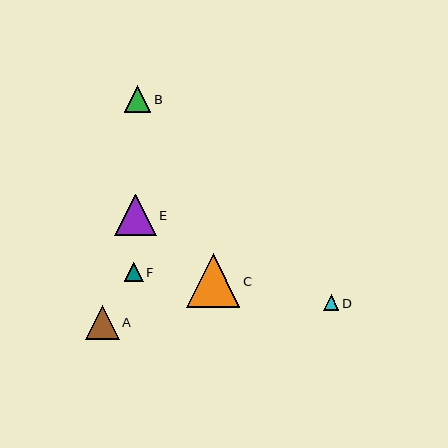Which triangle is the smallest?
Triangle D is the smallest with a size of approximately 16 pixels.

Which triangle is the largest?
Triangle C is the largest with a size of approximately 53 pixels.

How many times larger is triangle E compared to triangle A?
Triangle E is approximately 1.2 times the size of triangle A.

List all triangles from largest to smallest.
From largest to smallest: C, E, A, B, F, D.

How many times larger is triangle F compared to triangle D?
Triangle F is approximately 1.2 times the size of triangle D.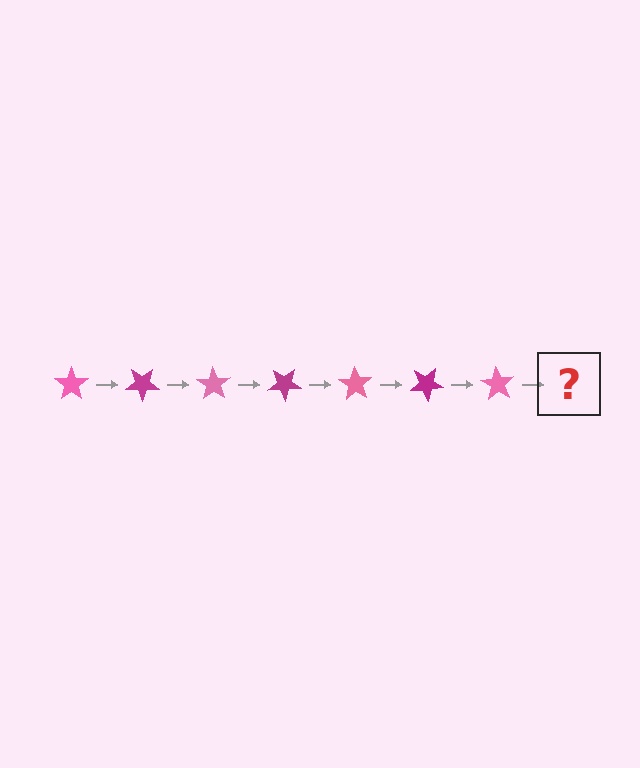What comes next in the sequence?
The next element should be a magenta star, rotated 245 degrees from the start.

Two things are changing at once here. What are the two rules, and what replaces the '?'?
The two rules are that it rotates 35 degrees each step and the color cycles through pink and magenta. The '?' should be a magenta star, rotated 245 degrees from the start.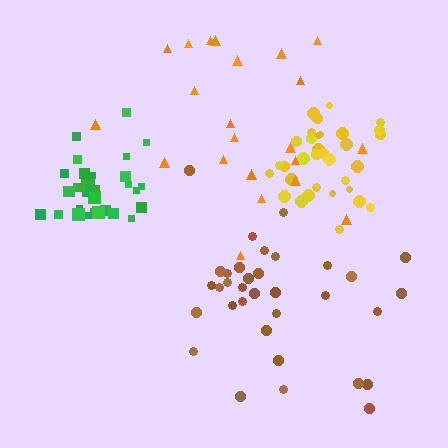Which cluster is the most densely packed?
Green.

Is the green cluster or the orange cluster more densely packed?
Green.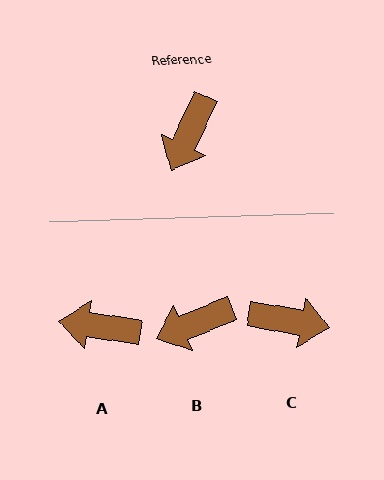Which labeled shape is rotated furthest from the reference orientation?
C, about 106 degrees away.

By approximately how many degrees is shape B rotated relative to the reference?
Approximately 42 degrees clockwise.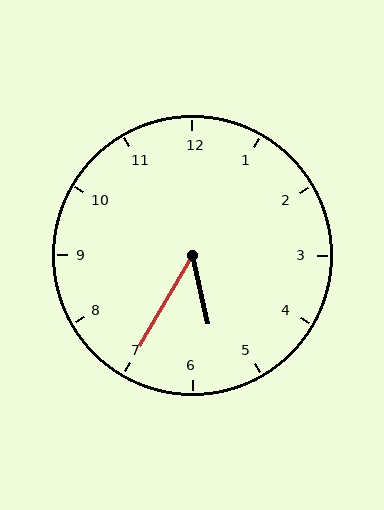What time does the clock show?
5:35.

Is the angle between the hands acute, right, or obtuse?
It is acute.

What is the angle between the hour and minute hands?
Approximately 42 degrees.